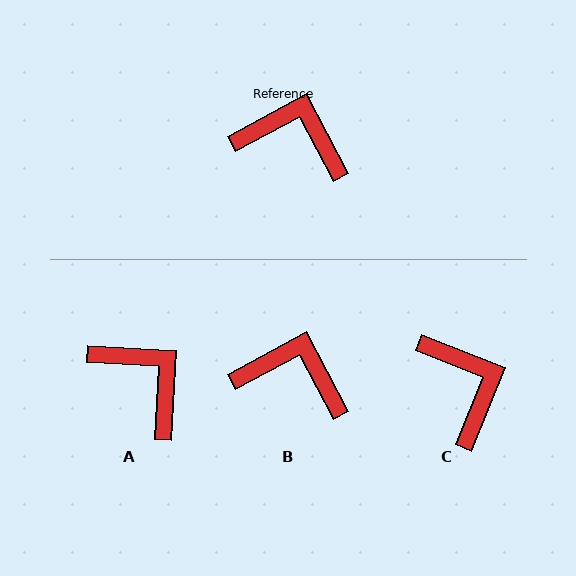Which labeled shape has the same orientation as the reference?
B.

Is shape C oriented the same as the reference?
No, it is off by about 50 degrees.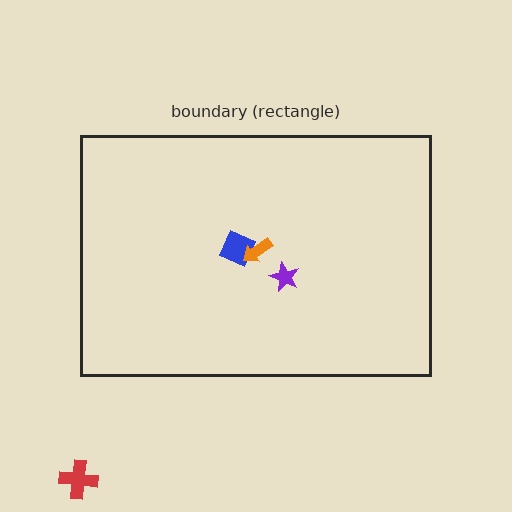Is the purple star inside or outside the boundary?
Inside.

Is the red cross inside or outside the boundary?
Outside.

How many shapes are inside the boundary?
3 inside, 1 outside.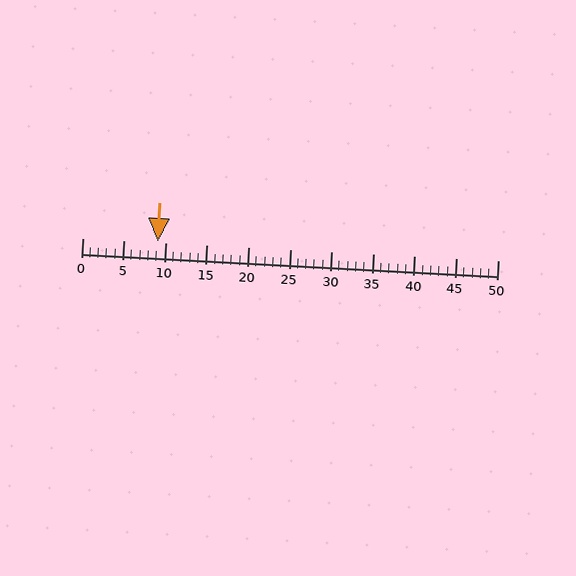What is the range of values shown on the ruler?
The ruler shows values from 0 to 50.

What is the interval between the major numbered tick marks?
The major tick marks are spaced 5 units apart.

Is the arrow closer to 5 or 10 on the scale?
The arrow is closer to 10.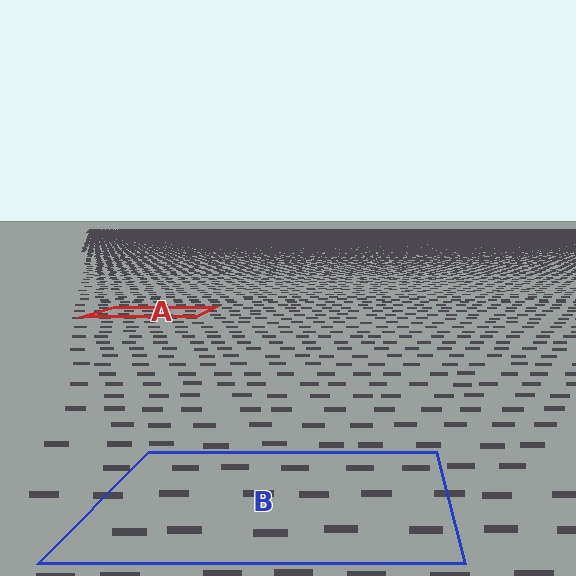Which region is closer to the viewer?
Region B is closer. The texture elements there are larger and more spread out.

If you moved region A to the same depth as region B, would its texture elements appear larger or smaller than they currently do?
They would appear larger. At a closer depth, the same texture elements are projected at a bigger on-screen size.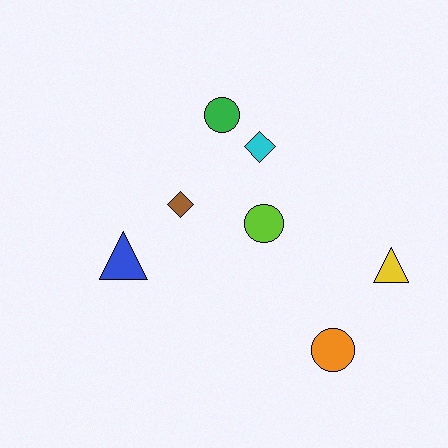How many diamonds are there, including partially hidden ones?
There are 2 diamonds.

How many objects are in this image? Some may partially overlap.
There are 7 objects.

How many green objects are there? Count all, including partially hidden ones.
There is 1 green object.